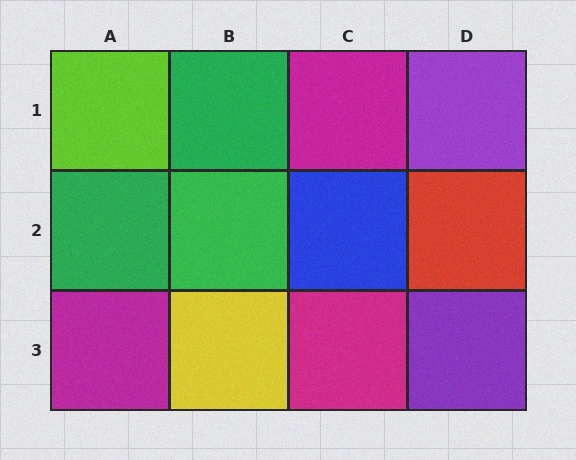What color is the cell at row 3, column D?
Purple.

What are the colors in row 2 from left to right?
Green, green, blue, red.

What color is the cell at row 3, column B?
Yellow.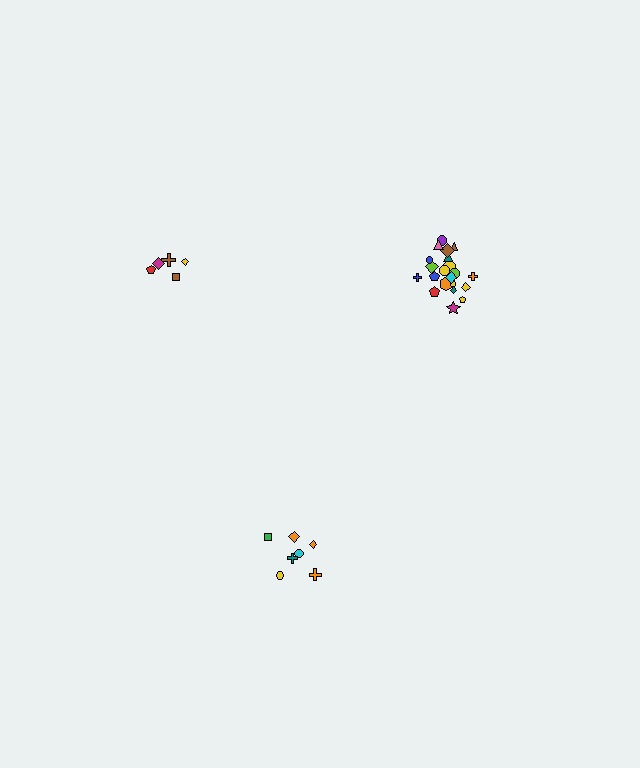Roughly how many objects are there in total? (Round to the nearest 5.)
Roughly 35 objects in total.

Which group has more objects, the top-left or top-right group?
The top-right group.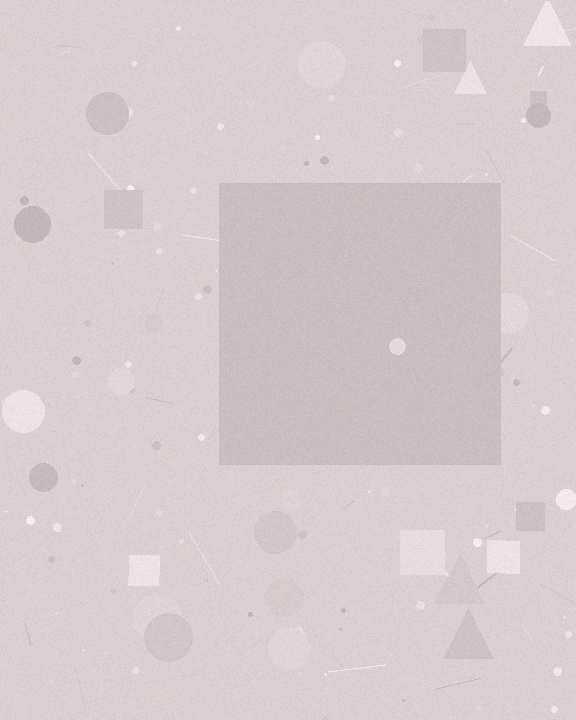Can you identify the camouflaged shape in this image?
The camouflaged shape is a square.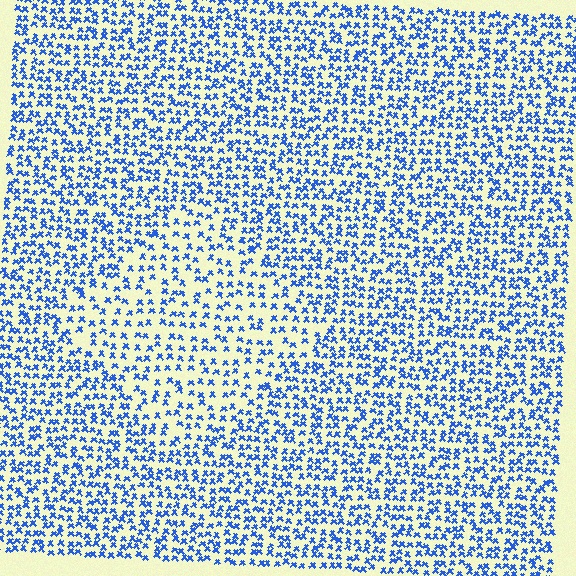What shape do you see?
I see a diamond.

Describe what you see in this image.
The image contains small blue elements arranged at two different densities. A diamond-shaped region is visible where the elements are less densely packed than the surrounding area.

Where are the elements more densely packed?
The elements are more densely packed outside the diamond boundary.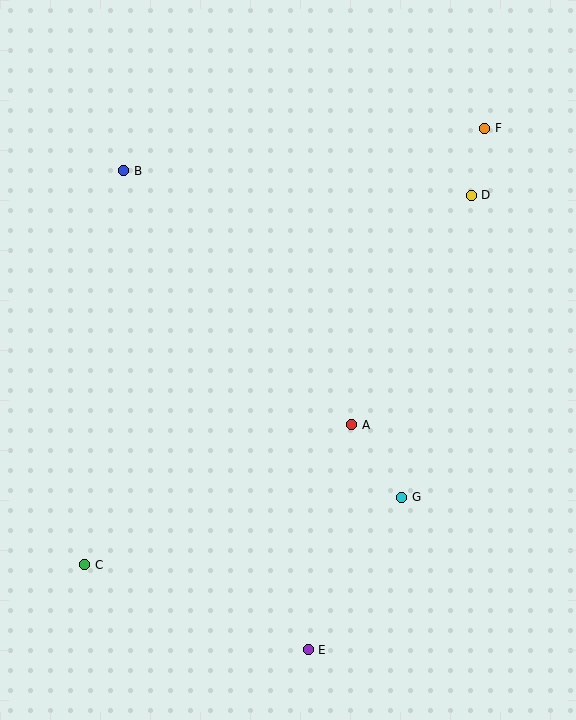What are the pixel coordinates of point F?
Point F is at (485, 128).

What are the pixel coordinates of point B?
Point B is at (124, 171).